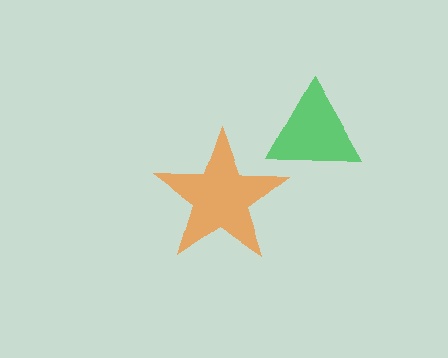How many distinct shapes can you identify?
There are 2 distinct shapes: an orange star, a green triangle.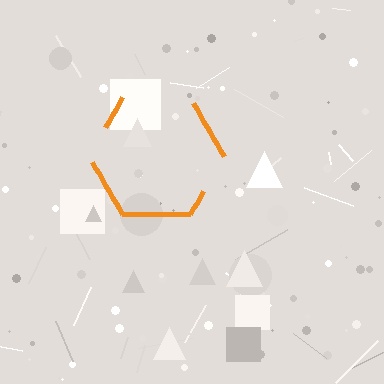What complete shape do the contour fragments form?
The contour fragments form a hexagon.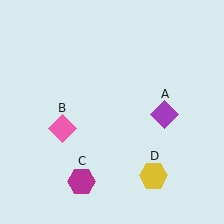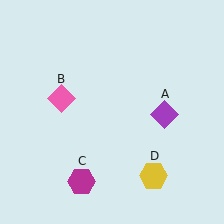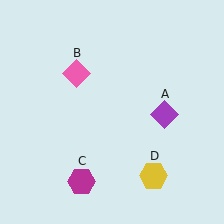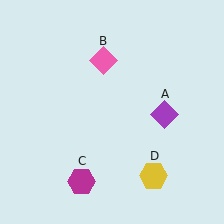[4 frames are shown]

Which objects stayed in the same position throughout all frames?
Purple diamond (object A) and magenta hexagon (object C) and yellow hexagon (object D) remained stationary.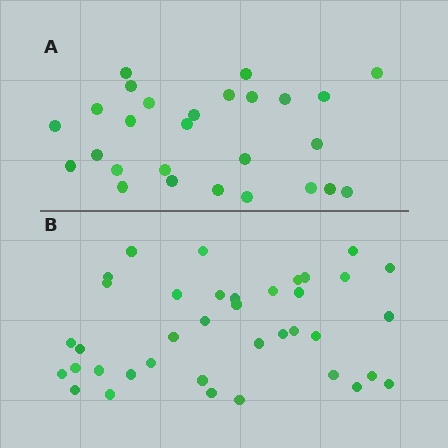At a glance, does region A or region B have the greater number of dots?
Region B (the bottom region) has more dots.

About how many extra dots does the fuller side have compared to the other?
Region B has roughly 12 or so more dots than region A.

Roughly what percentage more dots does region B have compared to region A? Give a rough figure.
About 40% more.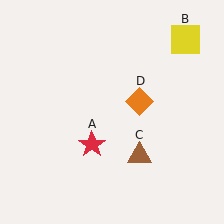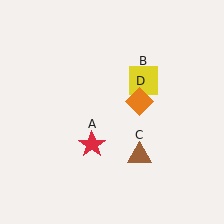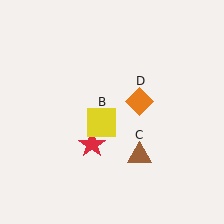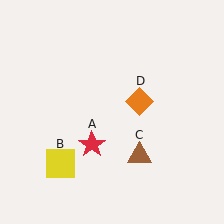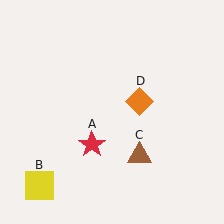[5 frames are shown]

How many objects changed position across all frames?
1 object changed position: yellow square (object B).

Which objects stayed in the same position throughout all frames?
Red star (object A) and brown triangle (object C) and orange diamond (object D) remained stationary.